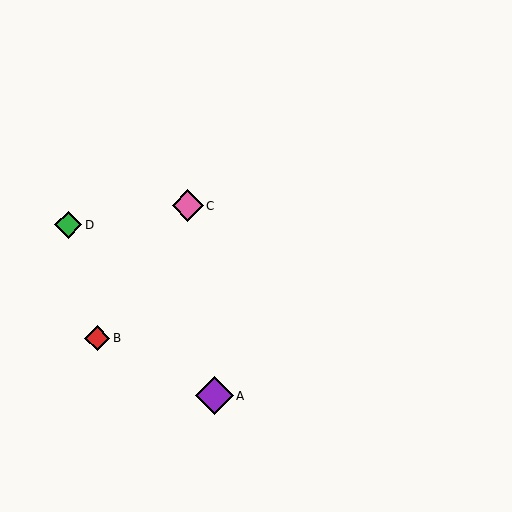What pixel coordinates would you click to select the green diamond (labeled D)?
Click at (68, 225) to select the green diamond D.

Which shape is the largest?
The purple diamond (labeled A) is the largest.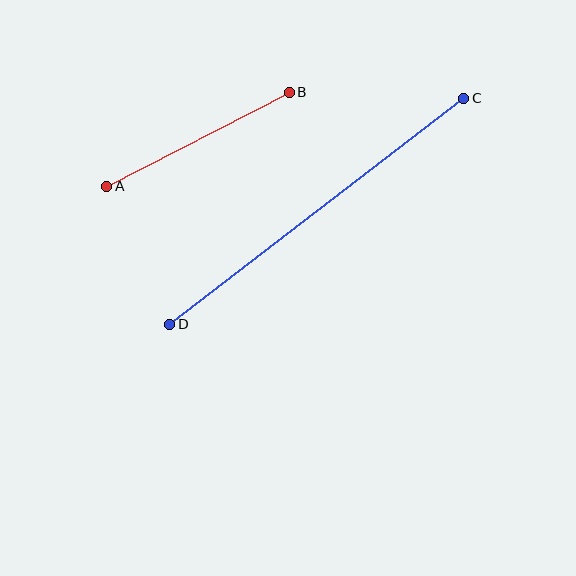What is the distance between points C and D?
The distance is approximately 371 pixels.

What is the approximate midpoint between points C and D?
The midpoint is at approximately (317, 211) pixels.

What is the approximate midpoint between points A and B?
The midpoint is at approximately (198, 139) pixels.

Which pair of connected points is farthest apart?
Points C and D are farthest apart.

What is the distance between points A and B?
The distance is approximately 205 pixels.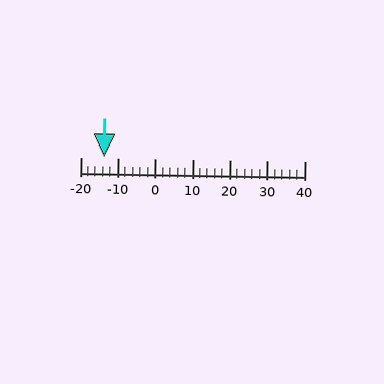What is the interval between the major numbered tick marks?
The major tick marks are spaced 10 units apart.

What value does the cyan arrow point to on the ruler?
The cyan arrow points to approximately -14.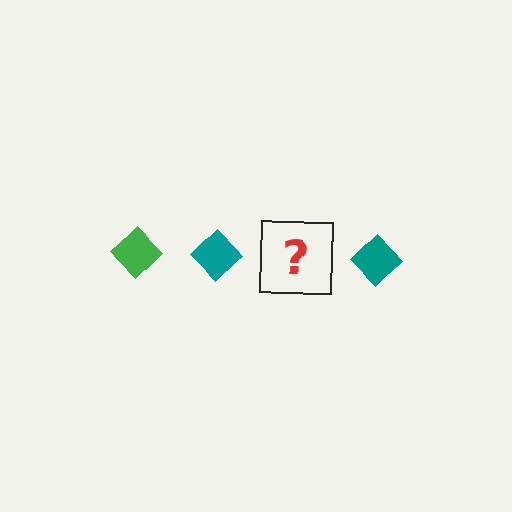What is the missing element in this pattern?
The missing element is a green diamond.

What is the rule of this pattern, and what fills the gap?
The rule is that the pattern cycles through green, teal diamonds. The gap should be filled with a green diamond.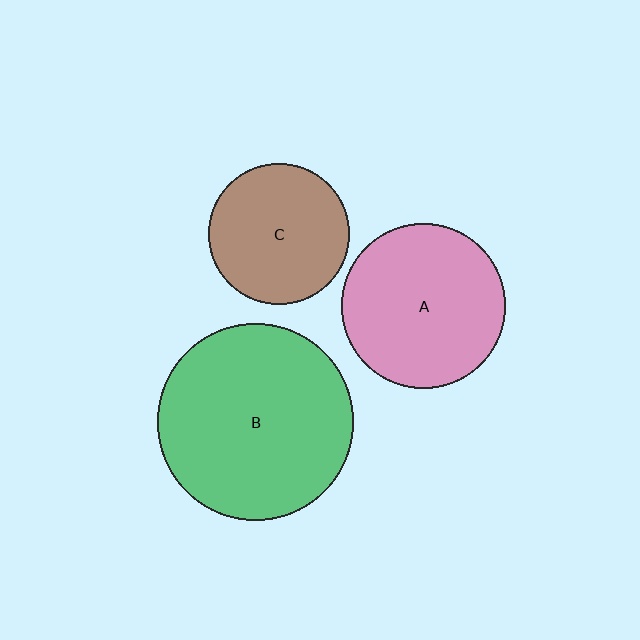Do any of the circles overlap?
No, none of the circles overlap.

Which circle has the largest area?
Circle B (green).